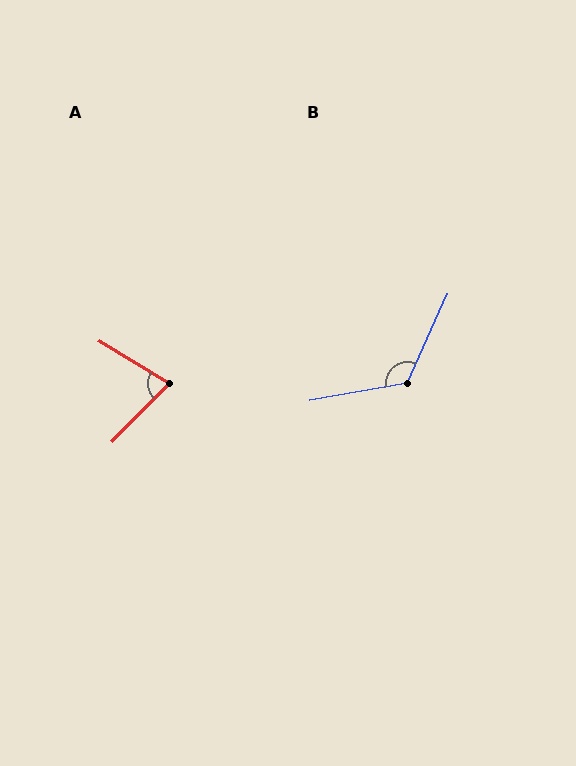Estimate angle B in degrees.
Approximately 124 degrees.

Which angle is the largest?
B, at approximately 124 degrees.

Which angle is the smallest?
A, at approximately 77 degrees.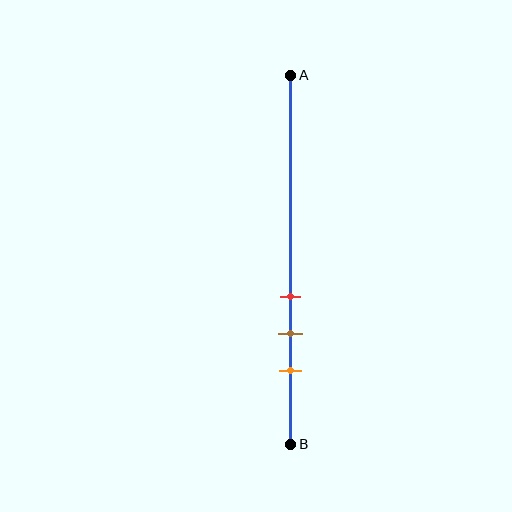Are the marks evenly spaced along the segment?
Yes, the marks are approximately evenly spaced.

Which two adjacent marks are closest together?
The red and brown marks are the closest adjacent pair.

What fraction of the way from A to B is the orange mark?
The orange mark is approximately 80% (0.8) of the way from A to B.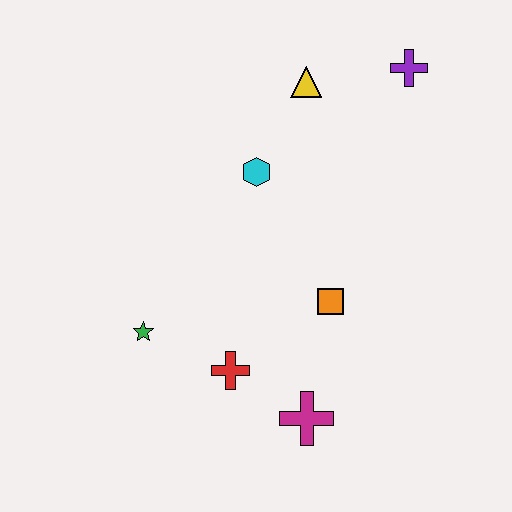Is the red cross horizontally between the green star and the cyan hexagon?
Yes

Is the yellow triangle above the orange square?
Yes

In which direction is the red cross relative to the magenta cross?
The red cross is to the left of the magenta cross.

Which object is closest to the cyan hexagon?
The yellow triangle is closest to the cyan hexagon.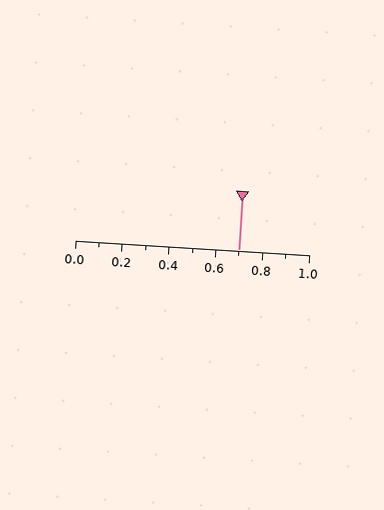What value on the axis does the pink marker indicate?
The marker indicates approximately 0.7.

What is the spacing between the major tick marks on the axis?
The major ticks are spaced 0.2 apart.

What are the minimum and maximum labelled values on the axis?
The axis runs from 0.0 to 1.0.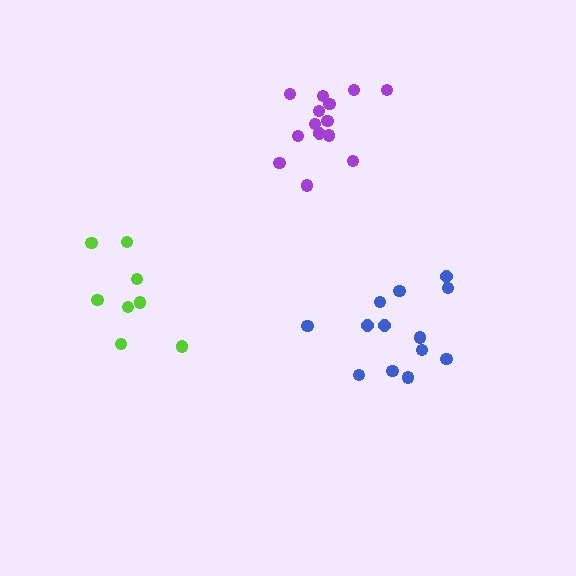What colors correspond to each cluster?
The clusters are colored: lime, blue, purple.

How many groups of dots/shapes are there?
There are 3 groups.